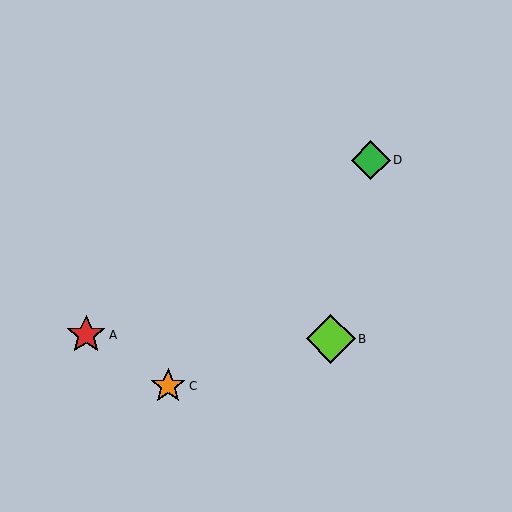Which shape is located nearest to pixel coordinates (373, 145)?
The green diamond (labeled D) at (371, 160) is nearest to that location.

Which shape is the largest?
The lime diamond (labeled B) is the largest.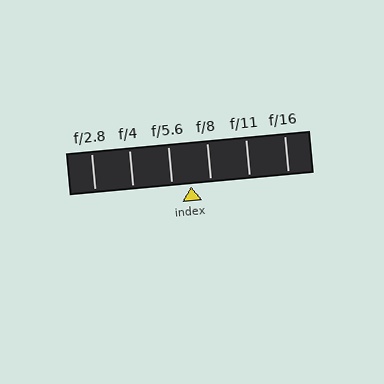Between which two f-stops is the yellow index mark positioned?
The index mark is between f/5.6 and f/8.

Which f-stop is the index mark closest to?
The index mark is closest to f/5.6.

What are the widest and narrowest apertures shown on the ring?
The widest aperture shown is f/2.8 and the narrowest is f/16.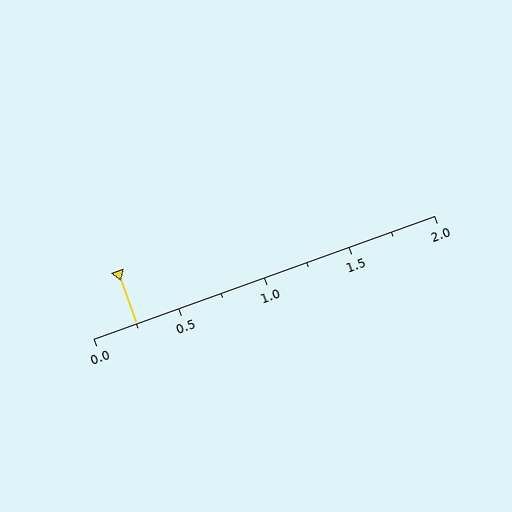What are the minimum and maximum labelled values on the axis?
The axis runs from 0.0 to 2.0.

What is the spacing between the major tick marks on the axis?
The major ticks are spaced 0.5 apart.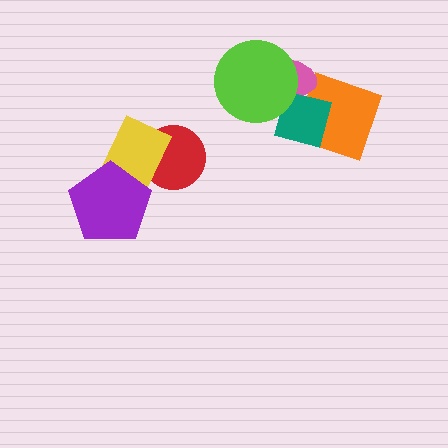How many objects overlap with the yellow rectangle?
2 objects overlap with the yellow rectangle.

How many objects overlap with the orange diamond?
2 objects overlap with the orange diamond.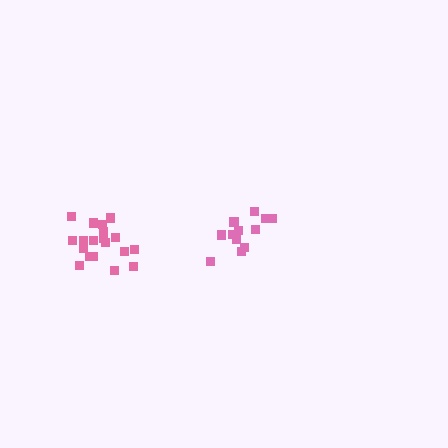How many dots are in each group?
Group 1: 19 dots, Group 2: 13 dots (32 total).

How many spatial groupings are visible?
There are 2 spatial groupings.